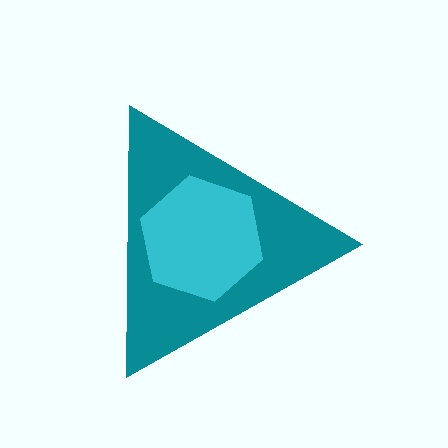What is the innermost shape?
The cyan hexagon.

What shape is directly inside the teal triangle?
The cyan hexagon.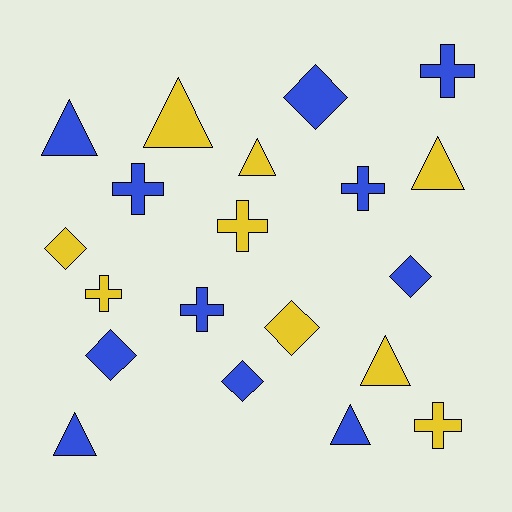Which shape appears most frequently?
Cross, with 7 objects.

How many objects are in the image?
There are 20 objects.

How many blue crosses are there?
There are 4 blue crosses.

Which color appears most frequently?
Blue, with 11 objects.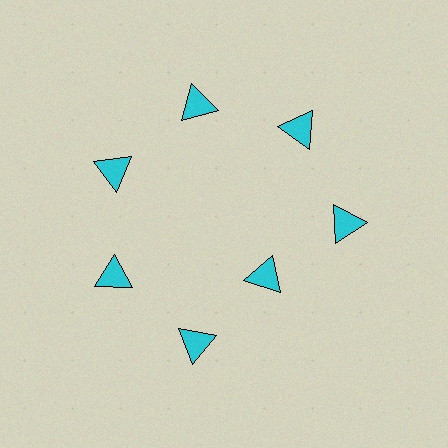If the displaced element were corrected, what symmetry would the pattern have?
It would have 7-fold rotational symmetry — the pattern would map onto itself every 51 degrees.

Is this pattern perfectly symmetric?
No. The 7 cyan triangles are arranged in a ring, but one element near the 5 o'clock position is pulled inward toward the center, breaking the 7-fold rotational symmetry.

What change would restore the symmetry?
The symmetry would be restored by moving it outward, back onto the ring so that all 7 triangles sit at equal angles and equal distance from the center.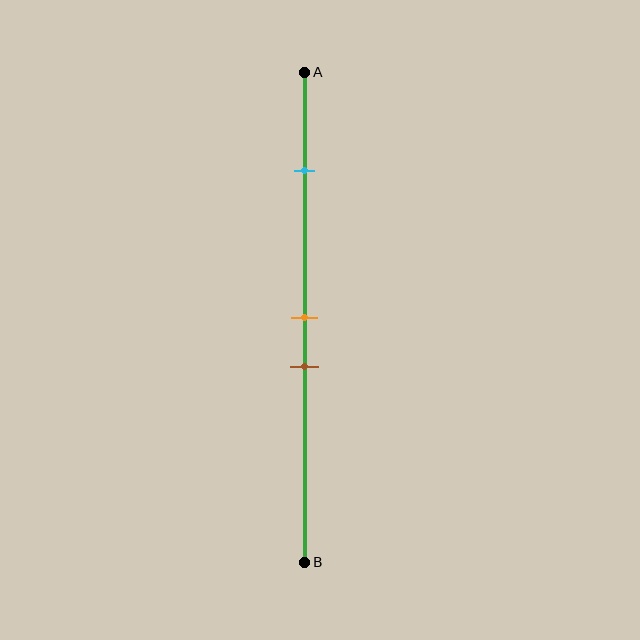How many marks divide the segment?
There are 3 marks dividing the segment.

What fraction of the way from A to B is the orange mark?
The orange mark is approximately 50% (0.5) of the way from A to B.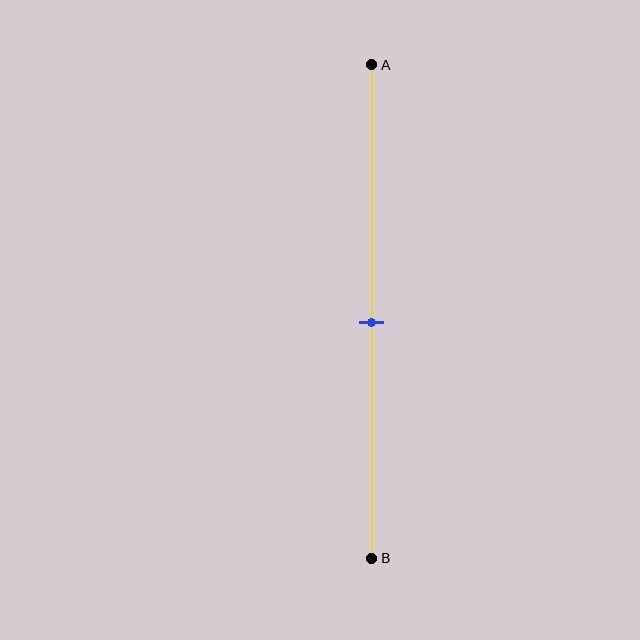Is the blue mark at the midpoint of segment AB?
Yes, the mark is approximately at the midpoint.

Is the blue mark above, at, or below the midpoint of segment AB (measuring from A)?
The blue mark is approximately at the midpoint of segment AB.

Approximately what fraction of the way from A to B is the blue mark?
The blue mark is approximately 50% of the way from A to B.